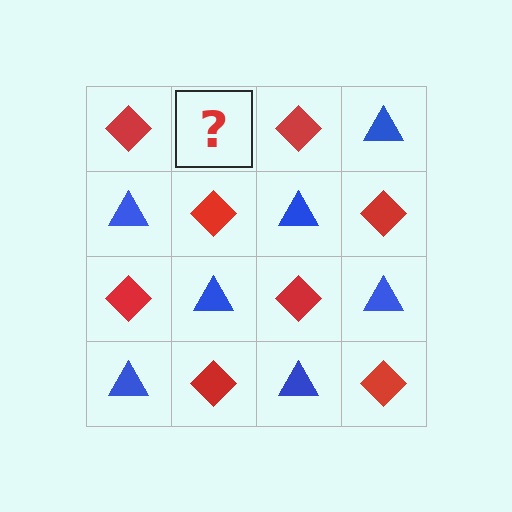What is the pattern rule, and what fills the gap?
The rule is that it alternates red diamond and blue triangle in a checkerboard pattern. The gap should be filled with a blue triangle.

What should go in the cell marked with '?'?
The missing cell should contain a blue triangle.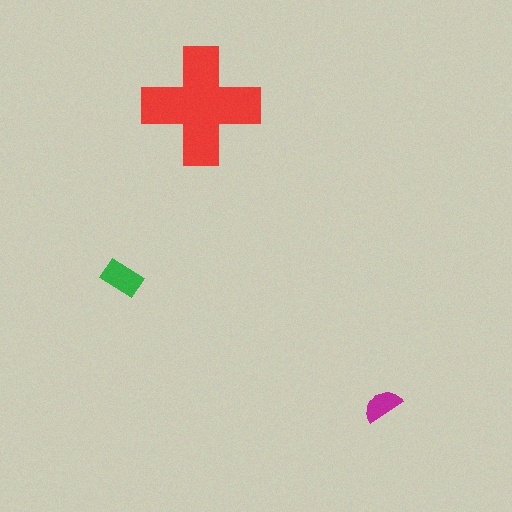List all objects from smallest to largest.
The magenta semicircle, the green rectangle, the red cross.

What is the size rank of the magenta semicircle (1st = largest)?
3rd.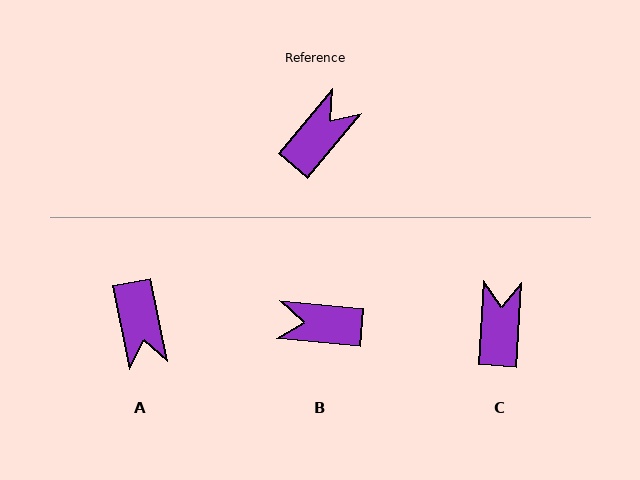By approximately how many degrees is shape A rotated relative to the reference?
Approximately 129 degrees clockwise.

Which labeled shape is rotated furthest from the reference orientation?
A, about 129 degrees away.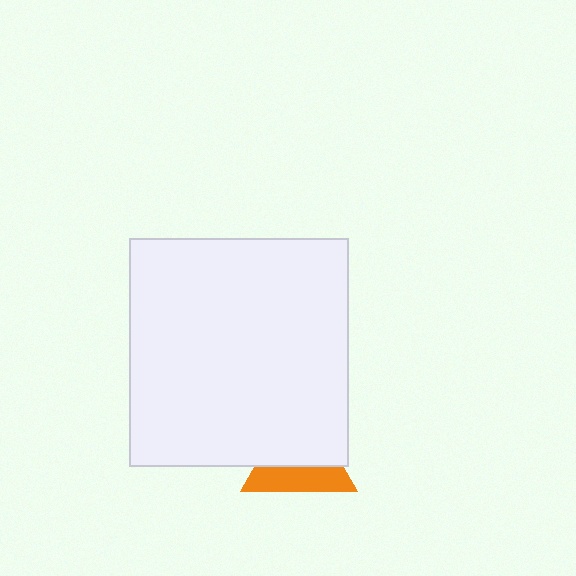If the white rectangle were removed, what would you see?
You would see the complete orange triangle.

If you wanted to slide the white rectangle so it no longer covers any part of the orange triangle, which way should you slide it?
Slide it up — that is the most direct way to separate the two shapes.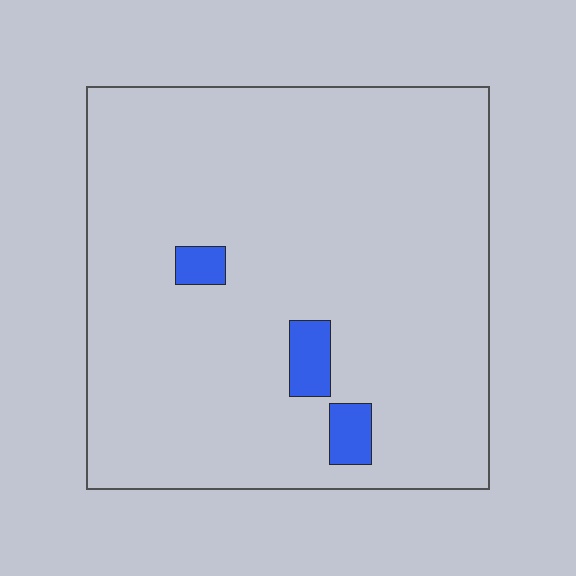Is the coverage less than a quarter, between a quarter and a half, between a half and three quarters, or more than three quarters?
Less than a quarter.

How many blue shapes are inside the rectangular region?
3.